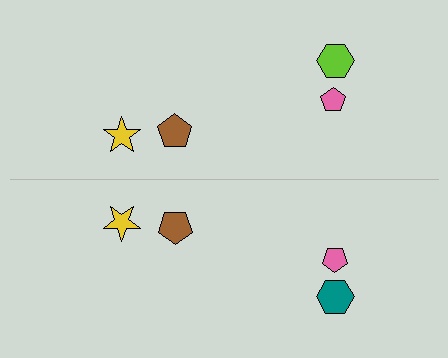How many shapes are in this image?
There are 8 shapes in this image.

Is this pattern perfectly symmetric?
No, the pattern is not perfectly symmetric. The teal hexagon on the bottom side breaks the symmetry — its mirror counterpart is lime.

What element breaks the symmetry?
The teal hexagon on the bottom side breaks the symmetry — its mirror counterpart is lime.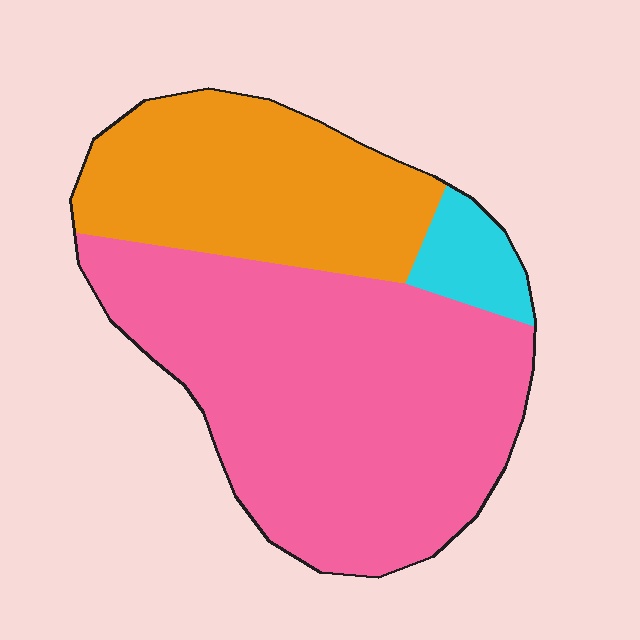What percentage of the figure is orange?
Orange covers 32% of the figure.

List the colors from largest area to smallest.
From largest to smallest: pink, orange, cyan.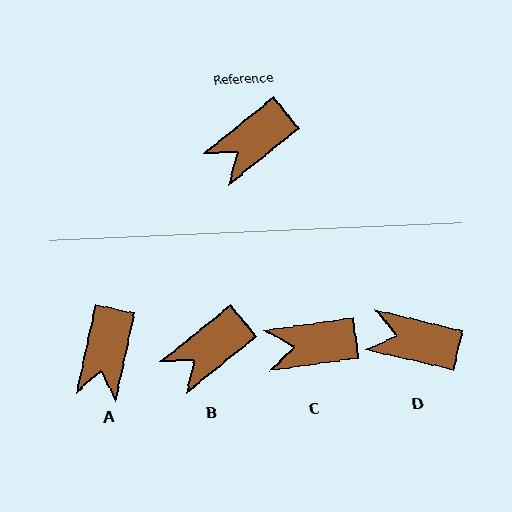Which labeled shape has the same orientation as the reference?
B.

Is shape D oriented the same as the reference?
No, it is off by about 52 degrees.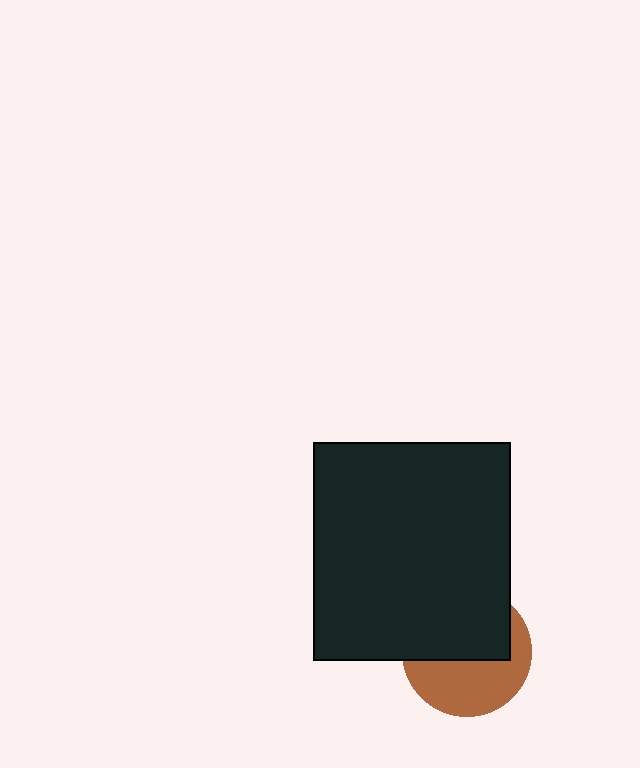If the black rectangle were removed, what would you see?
You would see the complete brown circle.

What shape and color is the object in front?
The object in front is a black rectangle.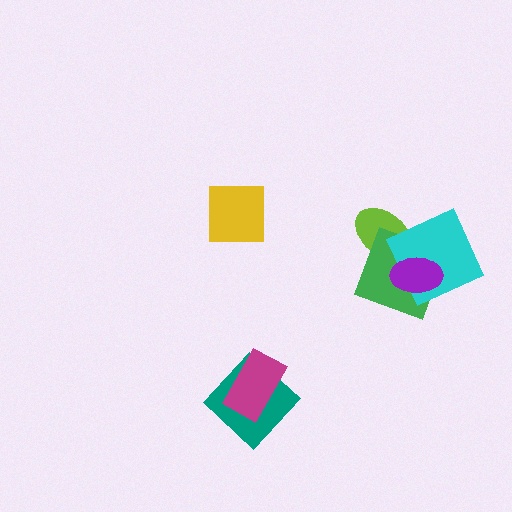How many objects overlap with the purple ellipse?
3 objects overlap with the purple ellipse.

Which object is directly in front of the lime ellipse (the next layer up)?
The green square is directly in front of the lime ellipse.